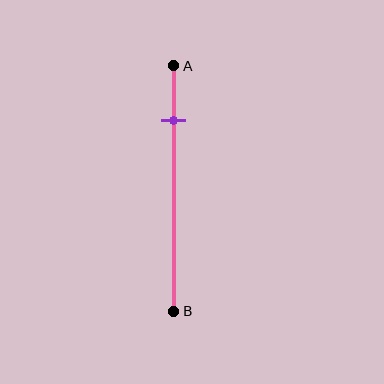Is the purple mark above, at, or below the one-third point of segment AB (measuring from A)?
The purple mark is above the one-third point of segment AB.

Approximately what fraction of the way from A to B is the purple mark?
The purple mark is approximately 20% of the way from A to B.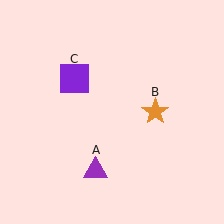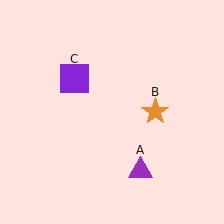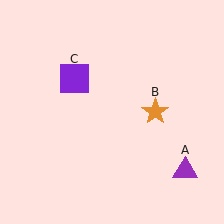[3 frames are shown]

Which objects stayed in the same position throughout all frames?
Orange star (object B) and purple square (object C) remained stationary.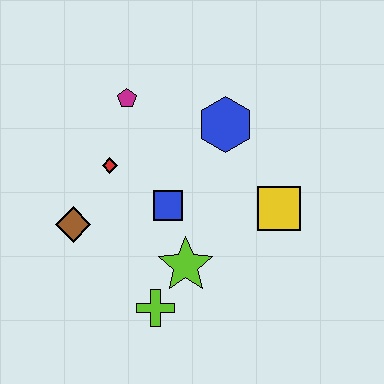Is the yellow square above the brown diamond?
Yes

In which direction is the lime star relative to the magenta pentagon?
The lime star is below the magenta pentagon.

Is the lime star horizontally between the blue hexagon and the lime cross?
Yes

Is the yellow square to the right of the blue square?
Yes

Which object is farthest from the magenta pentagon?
The lime cross is farthest from the magenta pentagon.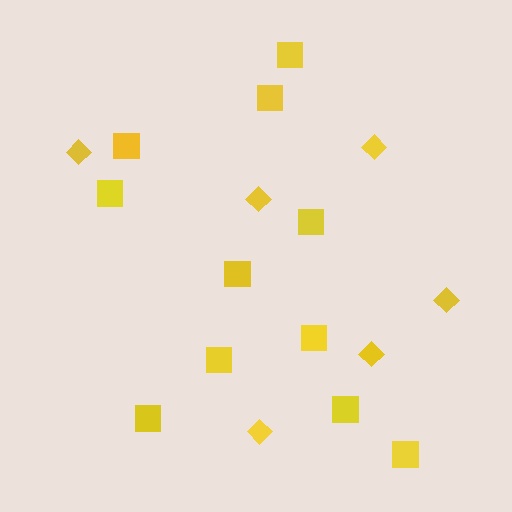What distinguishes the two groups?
There are 2 groups: one group of squares (11) and one group of diamonds (6).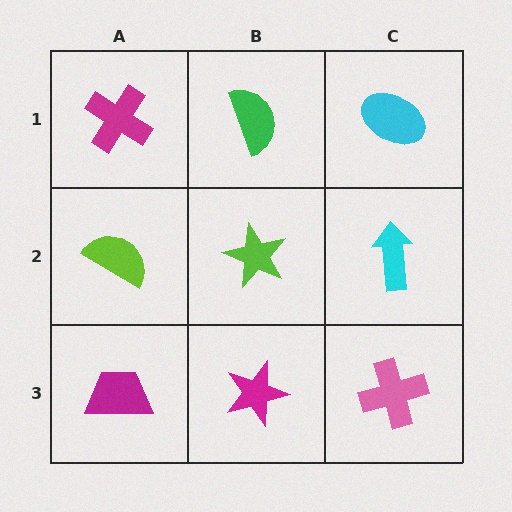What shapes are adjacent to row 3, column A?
A lime semicircle (row 2, column A), a magenta star (row 3, column B).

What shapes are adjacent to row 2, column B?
A green semicircle (row 1, column B), a magenta star (row 3, column B), a lime semicircle (row 2, column A), a cyan arrow (row 2, column C).